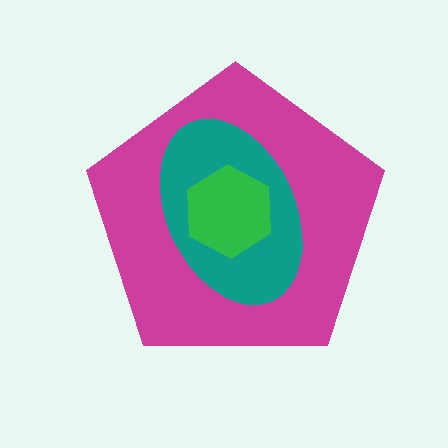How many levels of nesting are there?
3.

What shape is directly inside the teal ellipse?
The green hexagon.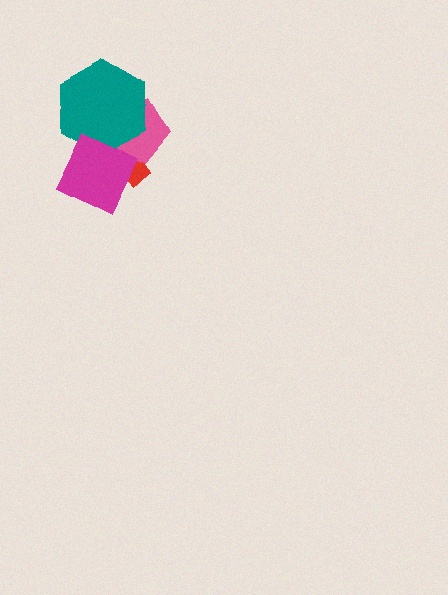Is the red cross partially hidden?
Yes, it is partially covered by another shape.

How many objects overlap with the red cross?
3 objects overlap with the red cross.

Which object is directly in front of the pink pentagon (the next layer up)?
The teal hexagon is directly in front of the pink pentagon.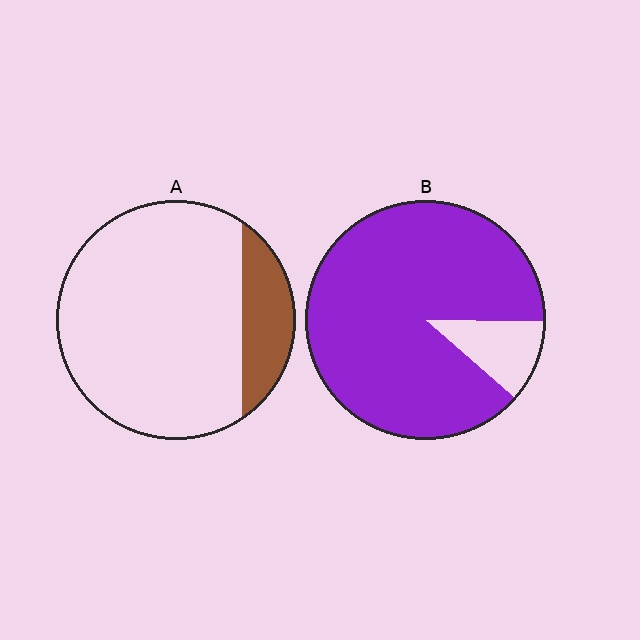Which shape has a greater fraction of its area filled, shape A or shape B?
Shape B.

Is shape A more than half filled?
No.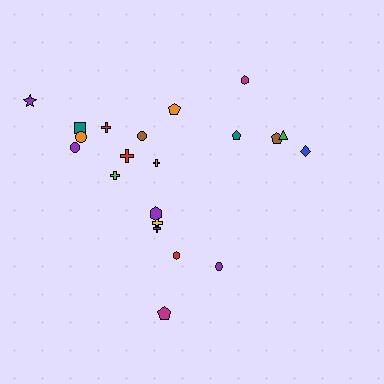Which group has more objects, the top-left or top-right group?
The top-left group.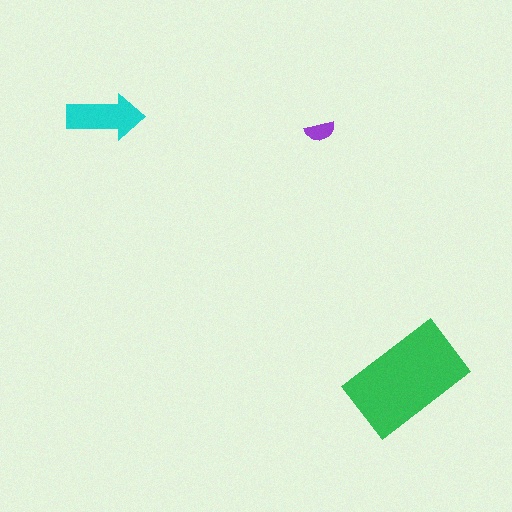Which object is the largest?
The green rectangle.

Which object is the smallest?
The purple semicircle.